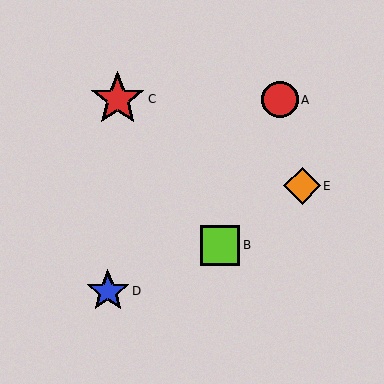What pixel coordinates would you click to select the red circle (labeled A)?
Click at (280, 100) to select the red circle A.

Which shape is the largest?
The red star (labeled C) is the largest.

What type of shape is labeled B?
Shape B is a lime square.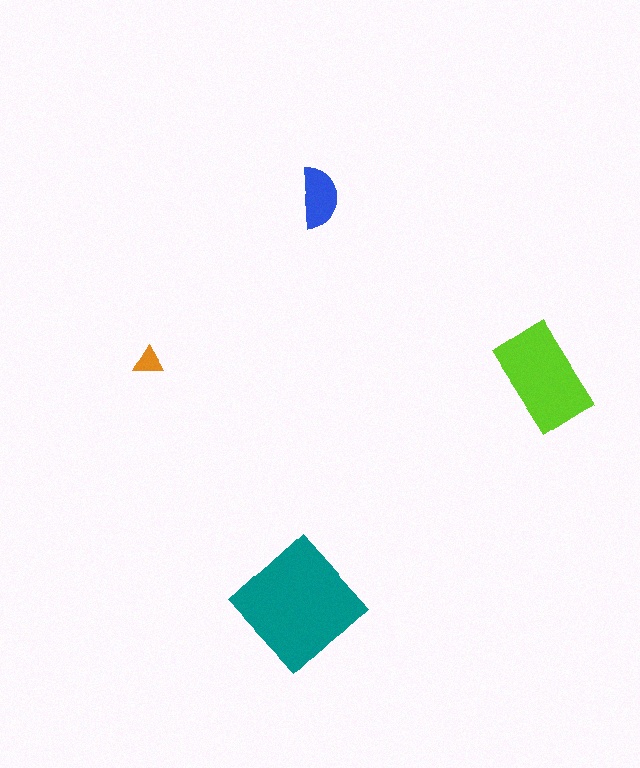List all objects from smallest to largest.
The orange triangle, the blue semicircle, the lime rectangle, the teal diamond.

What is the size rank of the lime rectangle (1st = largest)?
2nd.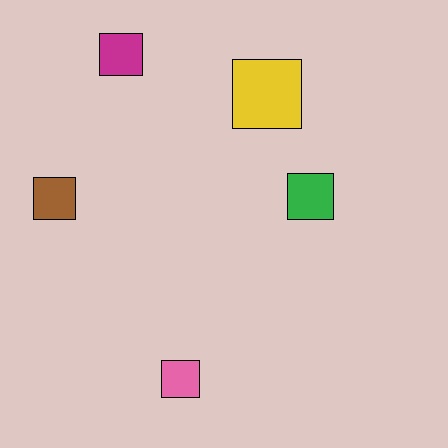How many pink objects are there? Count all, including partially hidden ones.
There is 1 pink object.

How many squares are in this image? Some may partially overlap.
There are 5 squares.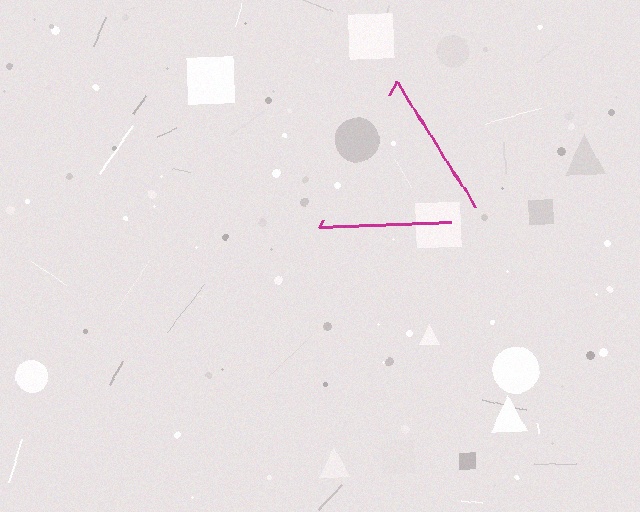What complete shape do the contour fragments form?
The contour fragments form a triangle.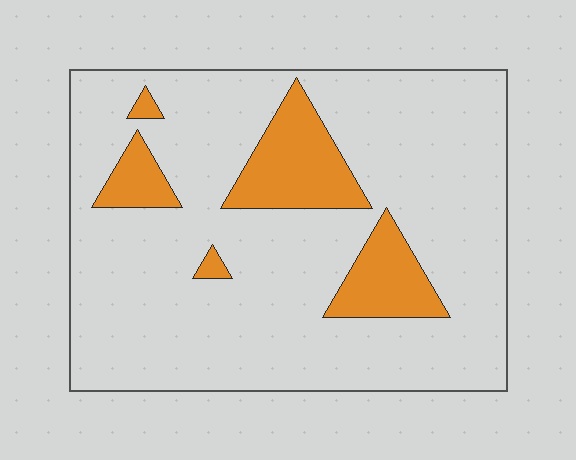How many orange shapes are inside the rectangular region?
5.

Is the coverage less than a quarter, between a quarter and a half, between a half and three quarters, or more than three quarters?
Less than a quarter.